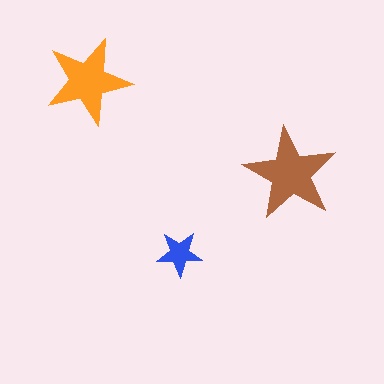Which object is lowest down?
The blue star is bottommost.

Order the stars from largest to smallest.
the brown one, the orange one, the blue one.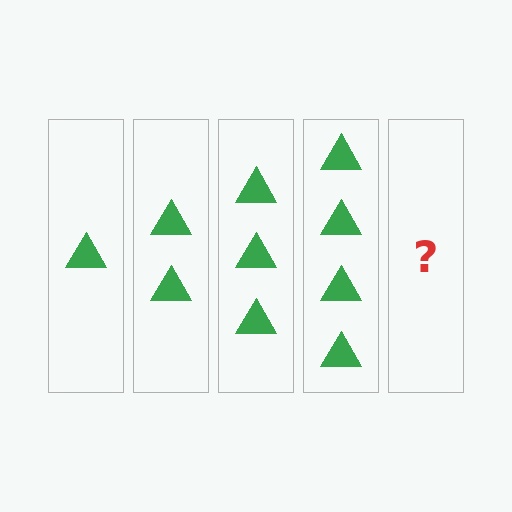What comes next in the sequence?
The next element should be 5 triangles.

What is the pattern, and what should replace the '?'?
The pattern is that each step adds one more triangle. The '?' should be 5 triangles.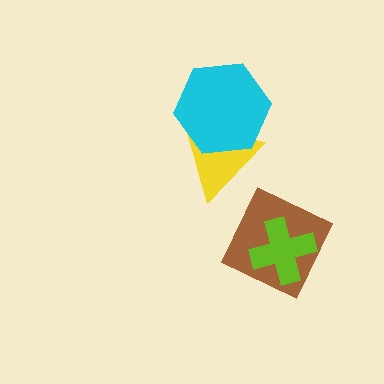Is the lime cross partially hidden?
No, no other shape covers it.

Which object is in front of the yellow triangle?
The cyan hexagon is in front of the yellow triangle.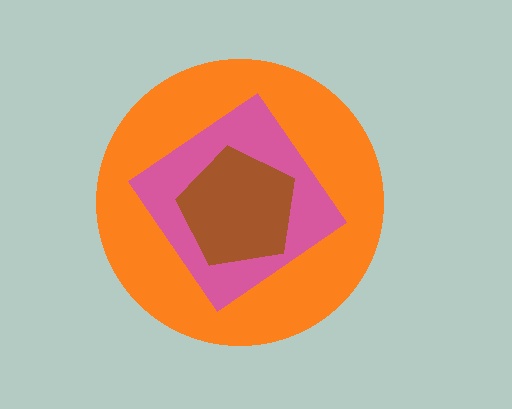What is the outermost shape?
The orange circle.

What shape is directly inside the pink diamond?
The brown pentagon.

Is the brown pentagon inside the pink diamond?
Yes.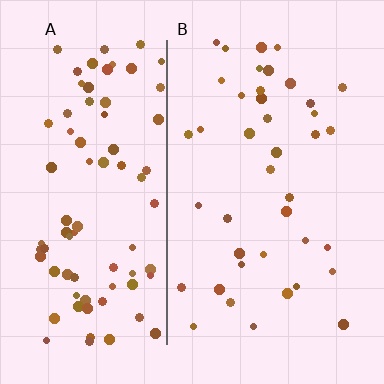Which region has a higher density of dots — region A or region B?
A (the left).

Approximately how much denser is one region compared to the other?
Approximately 2.1× — region A over region B.